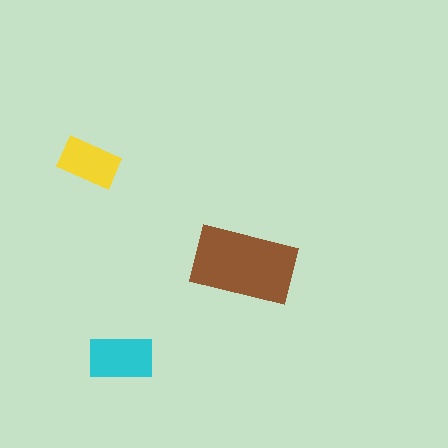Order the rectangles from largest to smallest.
the brown one, the cyan one, the yellow one.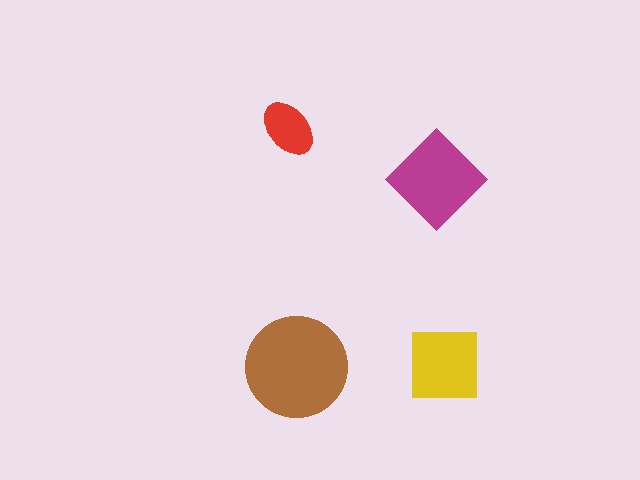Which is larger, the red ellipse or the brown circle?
The brown circle.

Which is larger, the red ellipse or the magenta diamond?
The magenta diamond.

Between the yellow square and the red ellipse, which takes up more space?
The yellow square.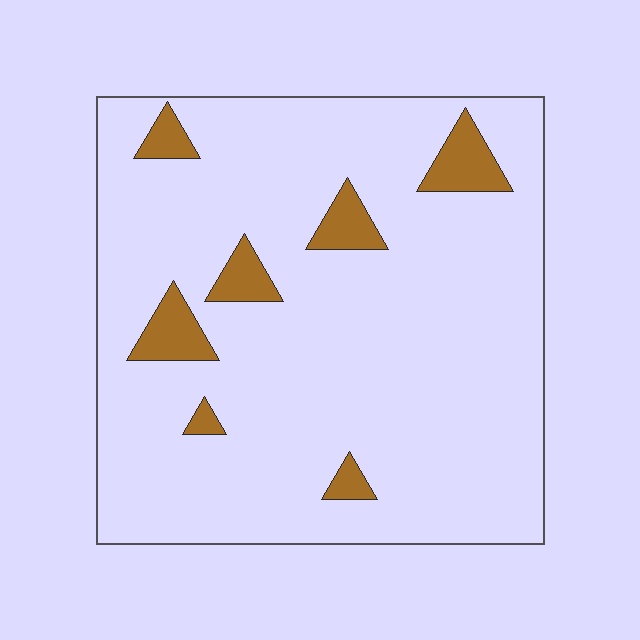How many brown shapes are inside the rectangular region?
7.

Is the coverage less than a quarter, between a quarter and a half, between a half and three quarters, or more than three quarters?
Less than a quarter.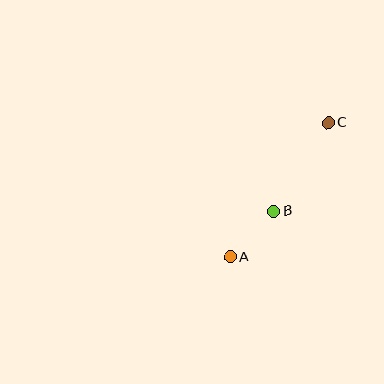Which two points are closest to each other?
Points A and B are closest to each other.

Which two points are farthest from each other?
Points A and C are farthest from each other.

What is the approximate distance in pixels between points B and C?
The distance between B and C is approximately 104 pixels.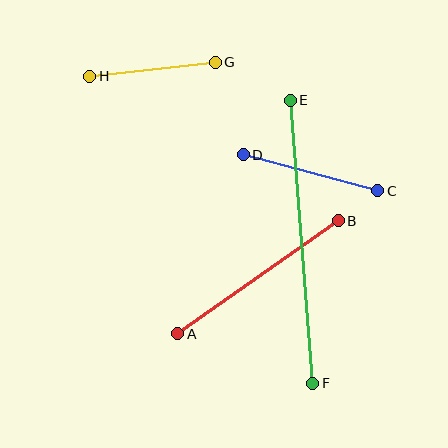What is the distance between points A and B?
The distance is approximately 196 pixels.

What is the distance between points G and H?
The distance is approximately 127 pixels.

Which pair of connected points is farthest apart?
Points E and F are farthest apart.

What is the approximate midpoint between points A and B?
The midpoint is at approximately (258, 277) pixels.